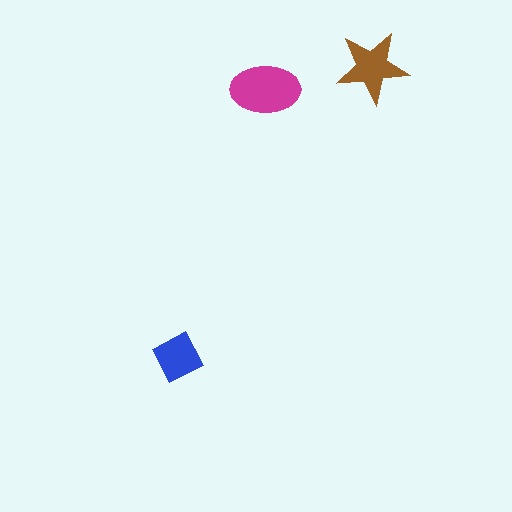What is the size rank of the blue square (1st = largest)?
3rd.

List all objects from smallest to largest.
The blue square, the brown star, the magenta ellipse.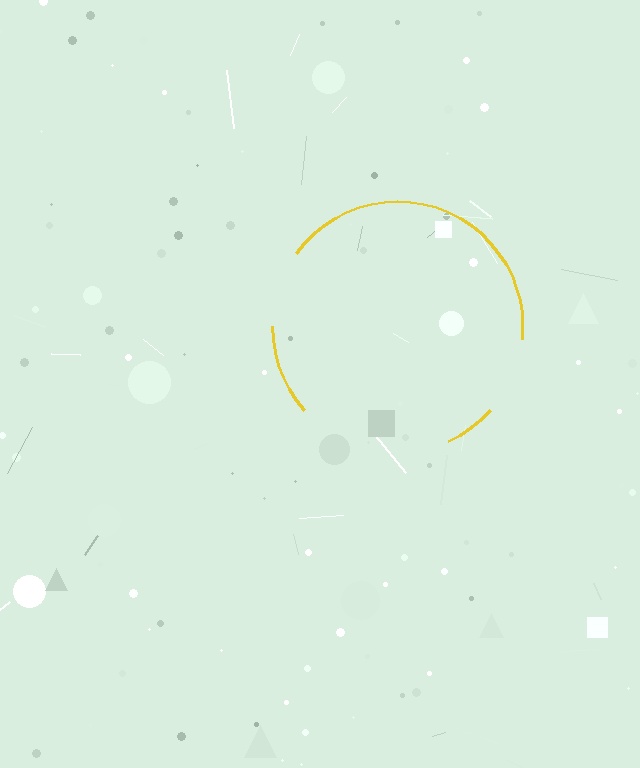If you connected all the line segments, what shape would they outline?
They would outline a circle.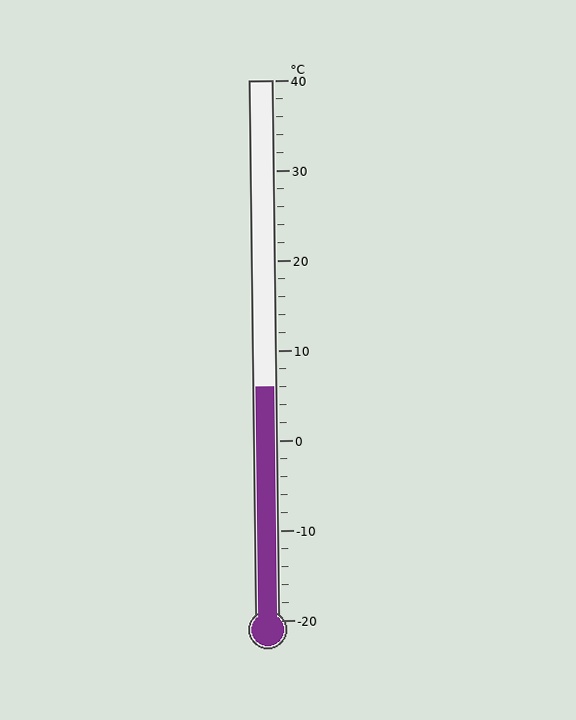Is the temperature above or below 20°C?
The temperature is below 20°C.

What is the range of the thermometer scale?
The thermometer scale ranges from -20°C to 40°C.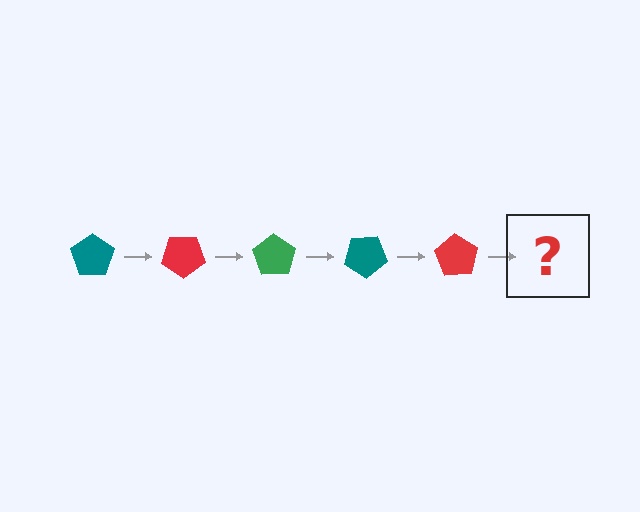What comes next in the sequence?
The next element should be a green pentagon, rotated 175 degrees from the start.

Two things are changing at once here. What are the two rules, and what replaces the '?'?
The two rules are that it rotates 35 degrees each step and the color cycles through teal, red, and green. The '?' should be a green pentagon, rotated 175 degrees from the start.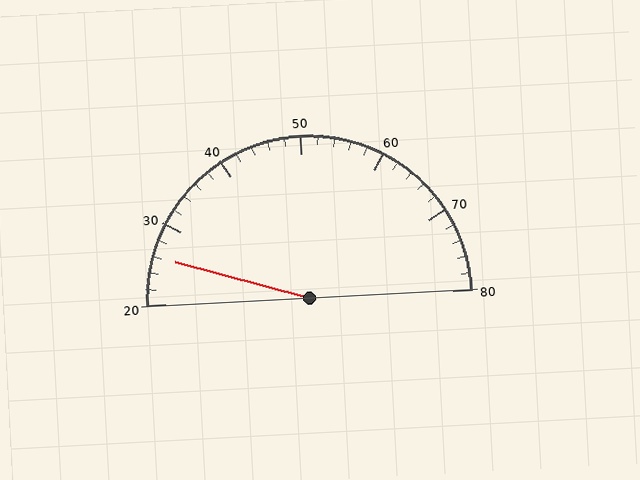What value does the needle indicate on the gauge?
The needle indicates approximately 26.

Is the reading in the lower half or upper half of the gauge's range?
The reading is in the lower half of the range (20 to 80).